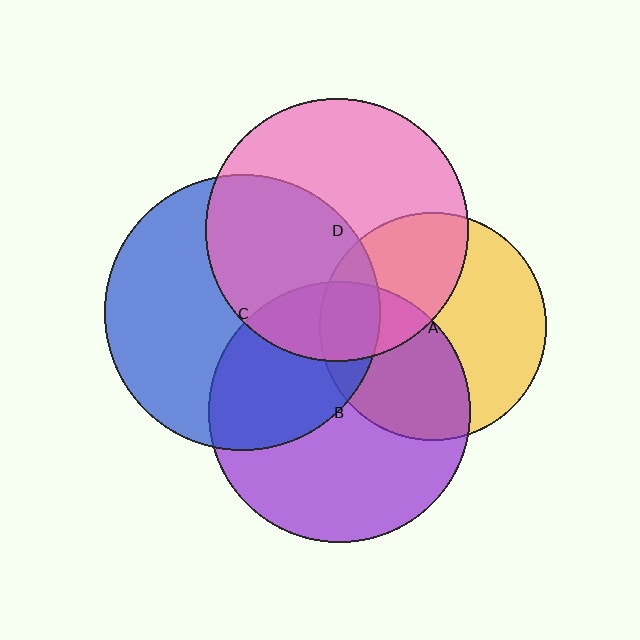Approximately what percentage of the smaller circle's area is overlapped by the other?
Approximately 45%.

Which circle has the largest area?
Circle C (blue).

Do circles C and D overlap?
Yes.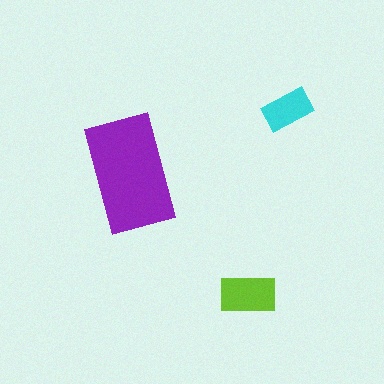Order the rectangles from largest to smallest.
the purple one, the lime one, the cyan one.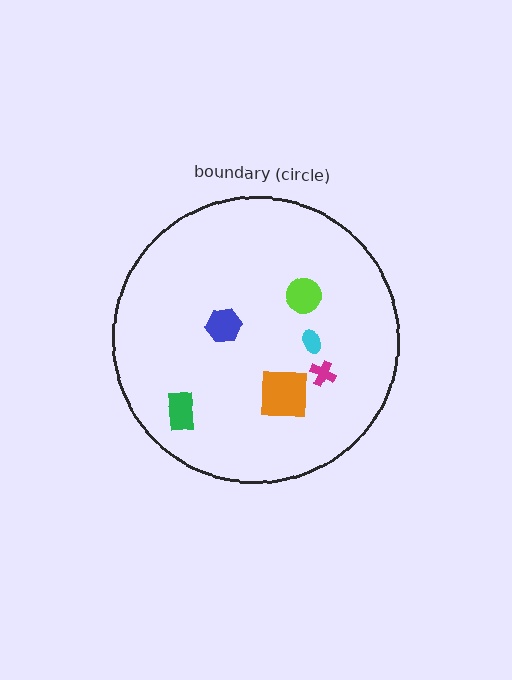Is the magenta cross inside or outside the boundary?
Inside.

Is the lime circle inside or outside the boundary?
Inside.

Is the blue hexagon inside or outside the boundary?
Inside.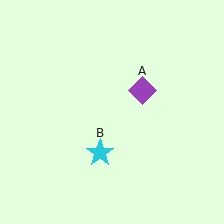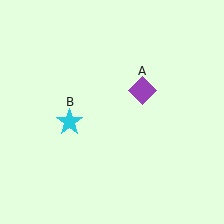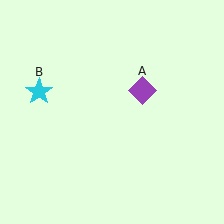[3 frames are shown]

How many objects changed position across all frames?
1 object changed position: cyan star (object B).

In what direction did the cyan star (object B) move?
The cyan star (object B) moved up and to the left.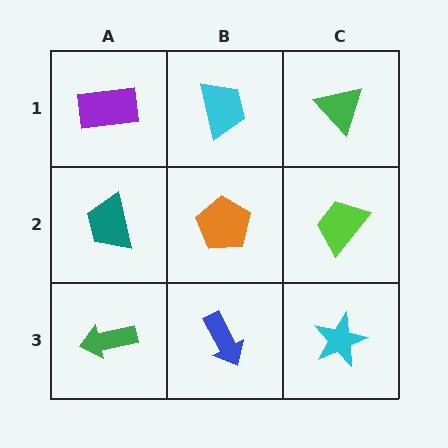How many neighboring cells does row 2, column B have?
4.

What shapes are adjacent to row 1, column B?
An orange pentagon (row 2, column B), a purple rectangle (row 1, column A), a green triangle (row 1, column C).